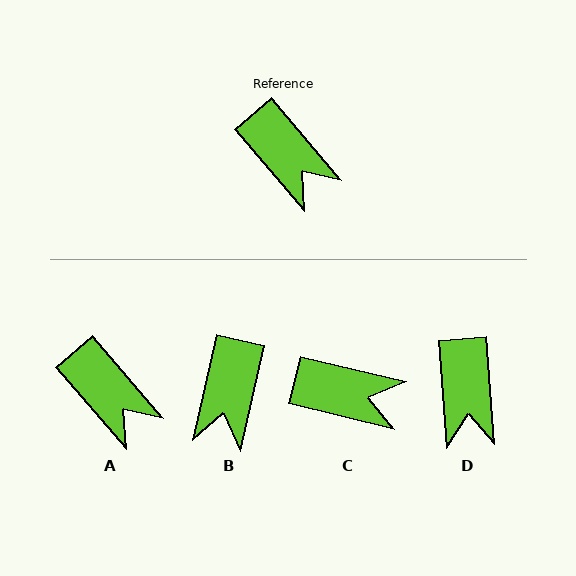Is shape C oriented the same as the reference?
No, it is off by about 36 degrees.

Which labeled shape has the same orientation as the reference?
A.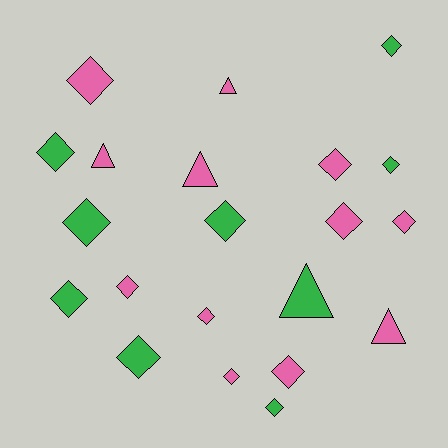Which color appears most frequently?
Pink, with 12 objects.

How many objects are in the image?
There are 21 objects.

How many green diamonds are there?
There are 8 green diamonds.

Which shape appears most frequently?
Diamond, with 16 objects.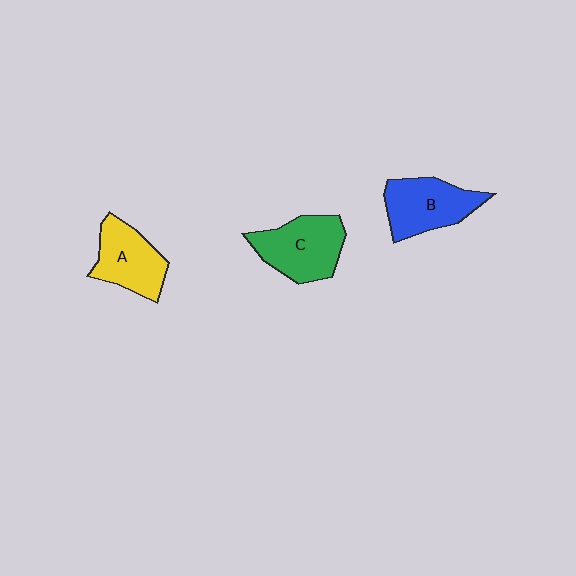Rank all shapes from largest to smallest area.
From largest to smallest: C (green), B (blue), A (yellow).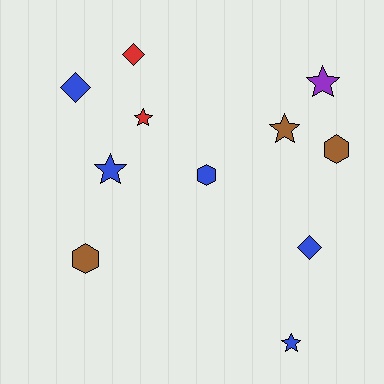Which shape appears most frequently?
Star, with 5 objects.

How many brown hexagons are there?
There are 2 brown hexagons.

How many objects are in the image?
There are 11 objects.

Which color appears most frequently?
Blue, with 5 objects.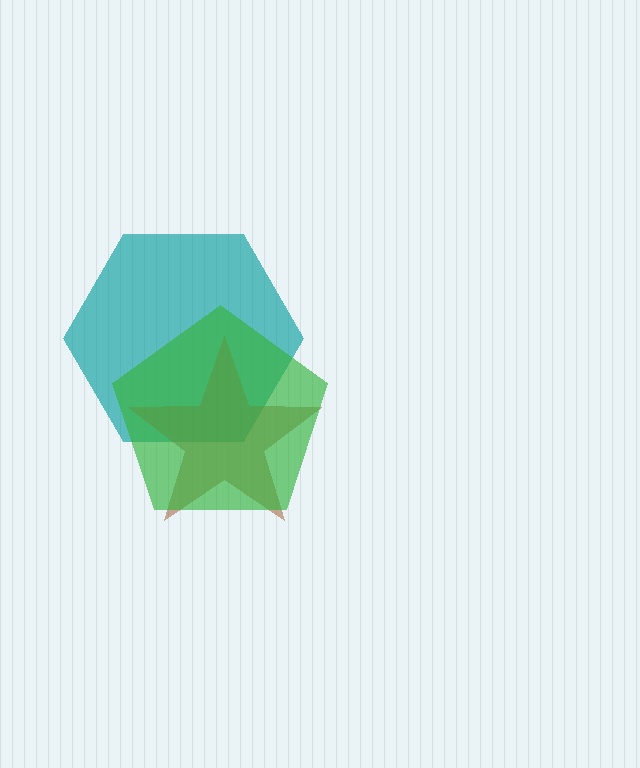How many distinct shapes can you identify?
There are 3 distinct shapes: a teal hexagon, a brown star, a green pentagon.